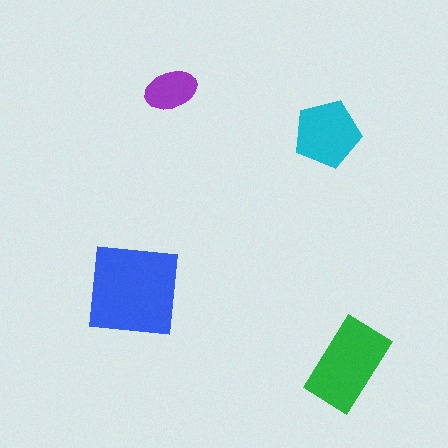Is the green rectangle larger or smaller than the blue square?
Smaller.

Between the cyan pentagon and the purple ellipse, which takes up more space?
The cyan pentagon.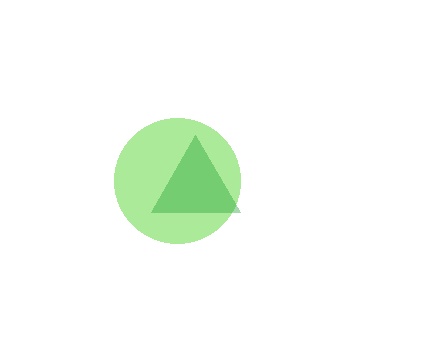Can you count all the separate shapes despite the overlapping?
Yes, there are 2 separate shapes.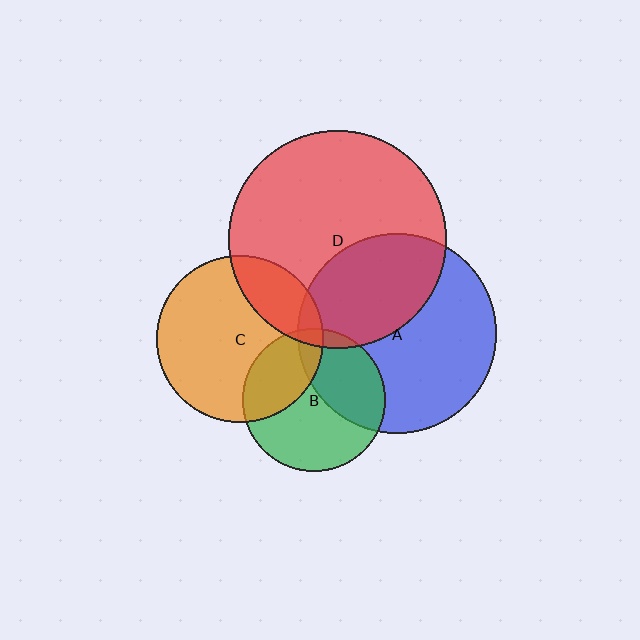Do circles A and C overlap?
Yes.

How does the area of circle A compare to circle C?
Approximately 1.4 times.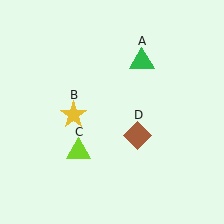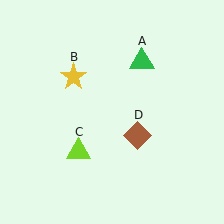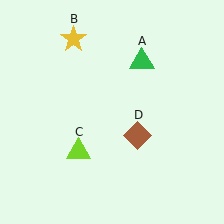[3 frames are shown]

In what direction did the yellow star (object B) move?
The yellow star (object B) moved up.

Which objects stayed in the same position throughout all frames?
Green triangle (object A) and lime triangle (object C) and brown diamond (object D) remained stationary.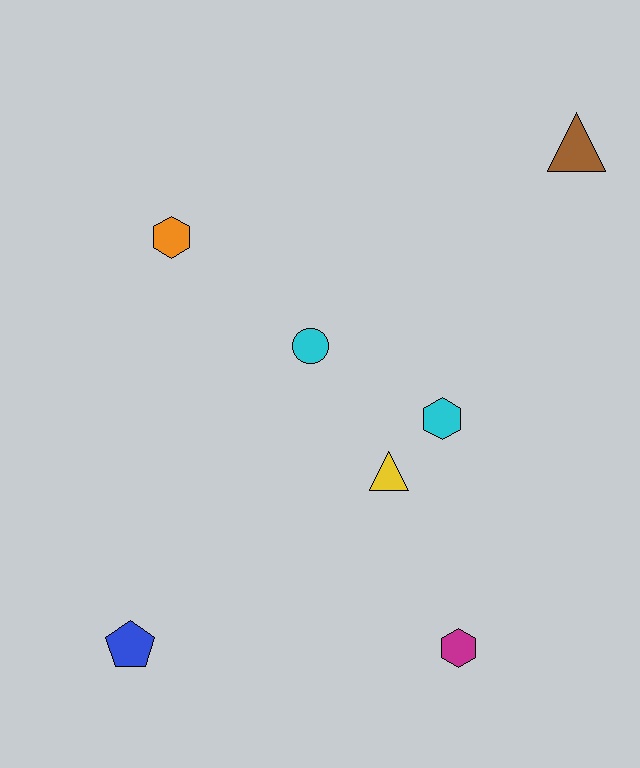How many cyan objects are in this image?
There are 2 cyan objects.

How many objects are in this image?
There are 7 objects.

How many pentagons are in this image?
There is 1 pentagon.